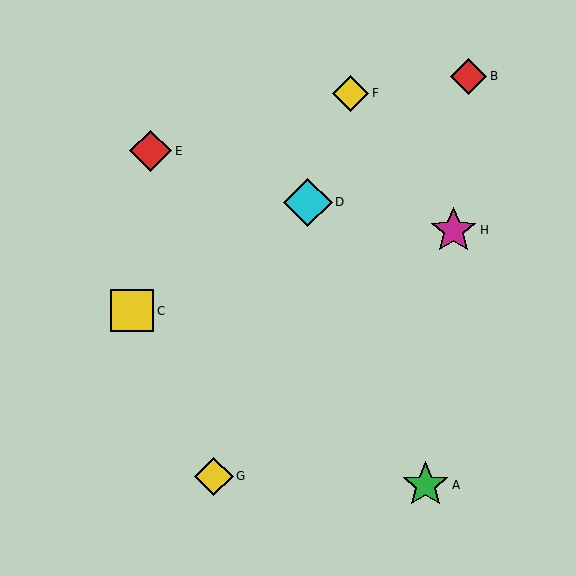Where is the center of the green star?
The center of the green star is at (426, 485).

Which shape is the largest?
The cyan diamond (labeled D) is the largest.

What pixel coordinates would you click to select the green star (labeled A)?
Click at (426, 485) to select the green star A.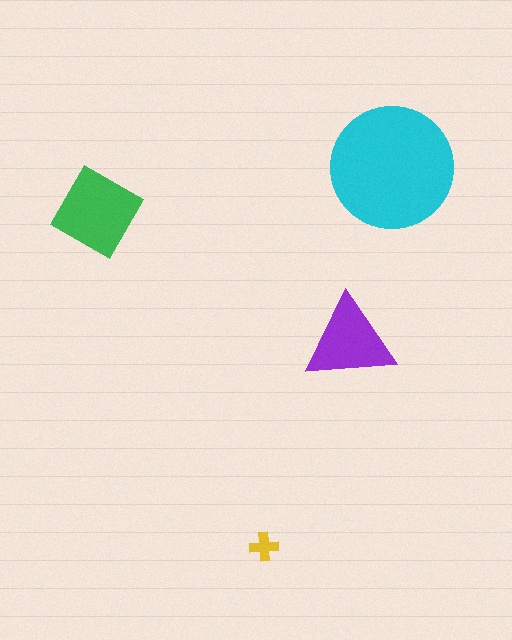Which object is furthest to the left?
The green diamond is leftmost.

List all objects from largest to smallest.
The cyan circle, the green diamond, the purple triangle, the yellow cross.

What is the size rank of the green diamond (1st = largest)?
2nd.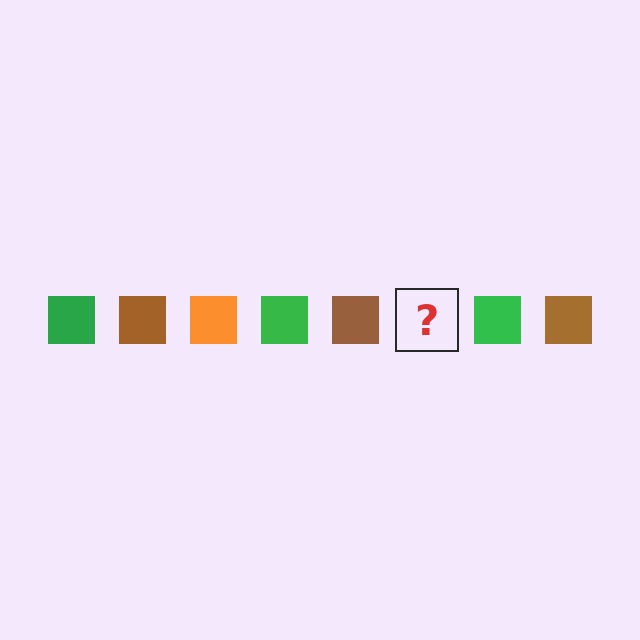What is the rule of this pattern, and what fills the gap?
The rule is that the pattern cycles through green, brown, orange squares. The gap should be filled with an orange square.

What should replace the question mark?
The question mark should be replaced with an orange square.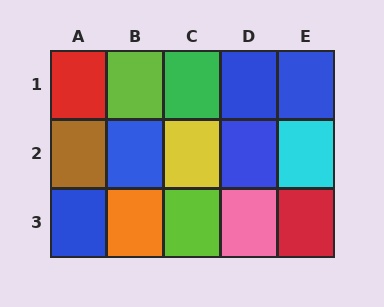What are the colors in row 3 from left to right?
Blue, orange, lime, pink, red.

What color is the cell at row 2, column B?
Blue.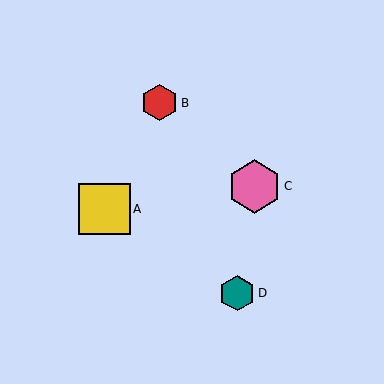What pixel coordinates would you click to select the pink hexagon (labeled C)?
Click at (255, 186) to select the pink hexagon C.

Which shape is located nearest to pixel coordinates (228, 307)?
The teal hexagon (labeled D) at (237, 293) is nearest to that location.